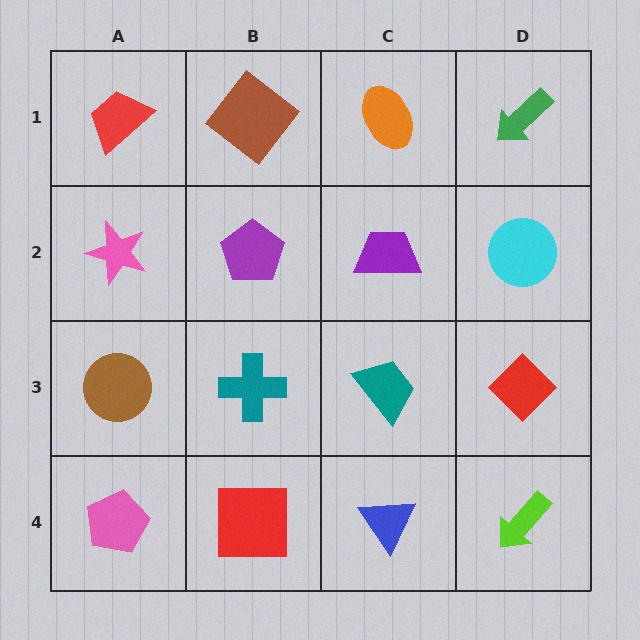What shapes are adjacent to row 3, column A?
A pink star (row 2, column A), a pink pentagon (row 4, column A), a teal cross (row 3, column B).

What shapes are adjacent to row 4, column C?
A teal trapezoid (row 3, column C), a red square (row 4, column B), a lime arrow (row 4, column D).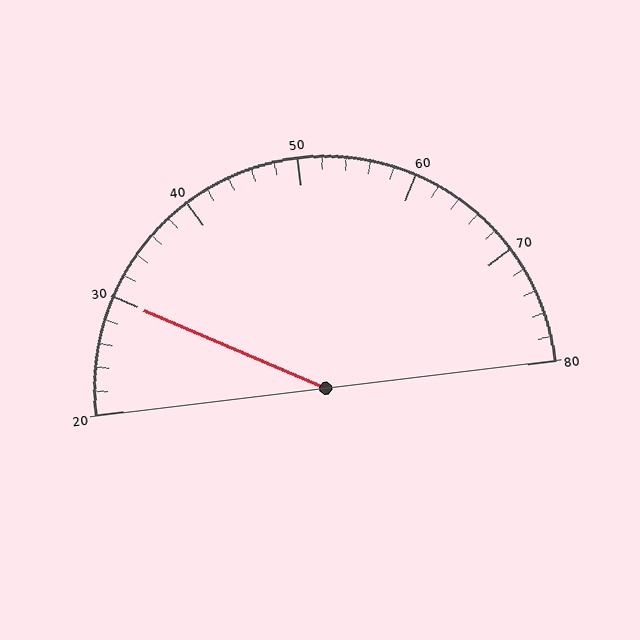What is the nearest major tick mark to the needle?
The nearest major tick mark is 30.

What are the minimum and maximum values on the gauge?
The gauge ranges from 20 to 80.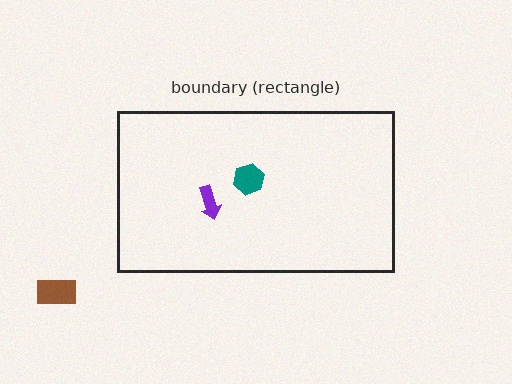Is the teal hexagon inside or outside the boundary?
Inside.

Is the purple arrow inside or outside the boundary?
Inside.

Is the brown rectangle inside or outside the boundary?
Outside.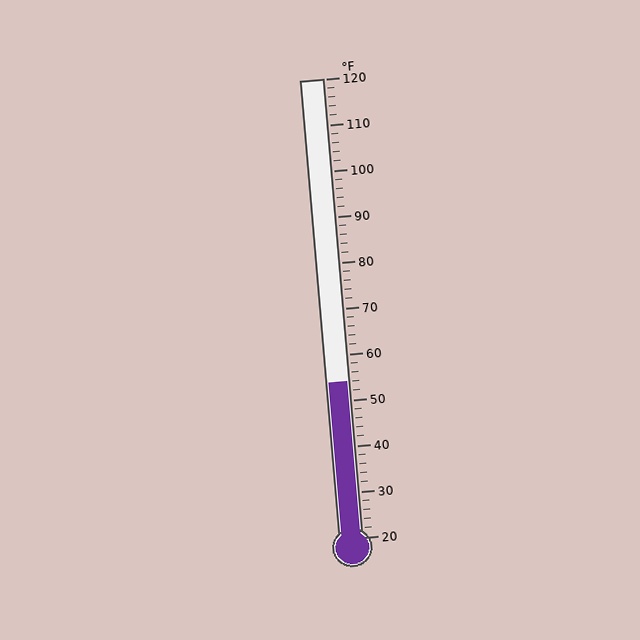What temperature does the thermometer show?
The thermometer shows approximately 54°F.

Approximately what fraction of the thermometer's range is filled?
The thermometer is filled to approximately 35% of its range.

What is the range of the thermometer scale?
The thermometer scale ranges from 20°F to 120°F.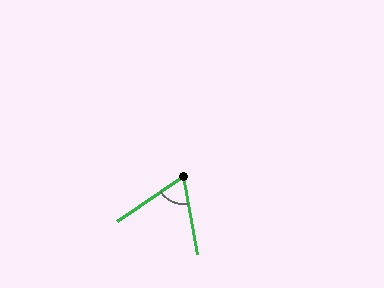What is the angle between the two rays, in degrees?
Approximately 66 degrees.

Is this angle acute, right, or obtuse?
It is acute.